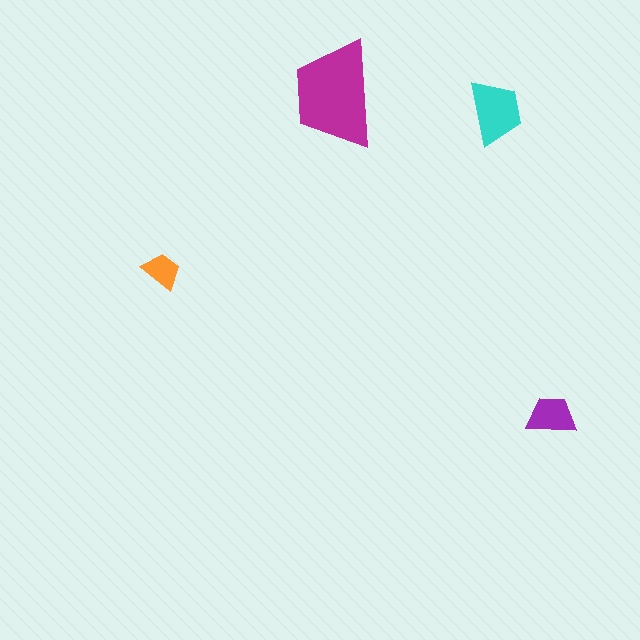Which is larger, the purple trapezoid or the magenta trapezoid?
The magenta one.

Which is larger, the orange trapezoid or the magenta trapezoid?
The magenta one.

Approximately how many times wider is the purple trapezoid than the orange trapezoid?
About 1.5 times wider.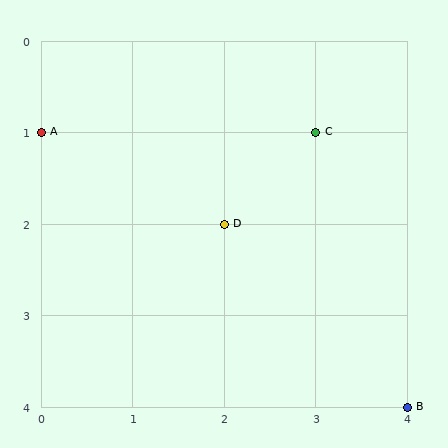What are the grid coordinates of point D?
Point D is at grid coordinates (2, 2).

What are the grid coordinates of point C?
Point C is at grid coordinates (3, 1).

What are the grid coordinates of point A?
Point A is at grid coordinates (0, 1).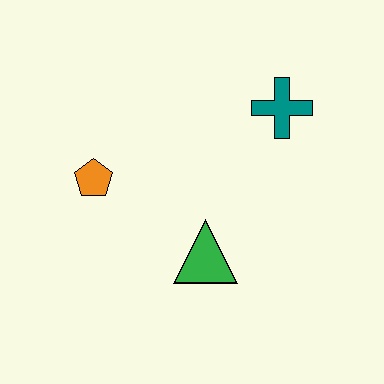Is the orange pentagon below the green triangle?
No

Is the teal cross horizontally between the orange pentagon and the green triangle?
No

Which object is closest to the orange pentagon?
The green triangle is closest to the orange pentagon.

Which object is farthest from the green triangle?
The teal cross is farthest from the green triangle.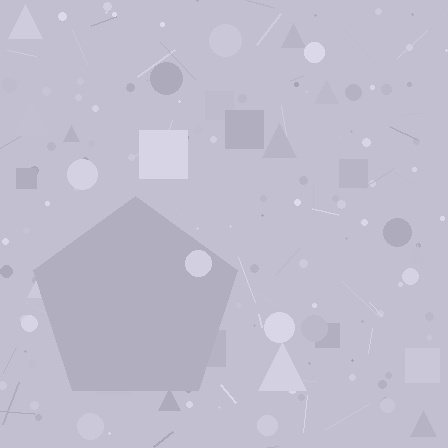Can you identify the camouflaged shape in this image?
The camouflaged shape is a pentagon.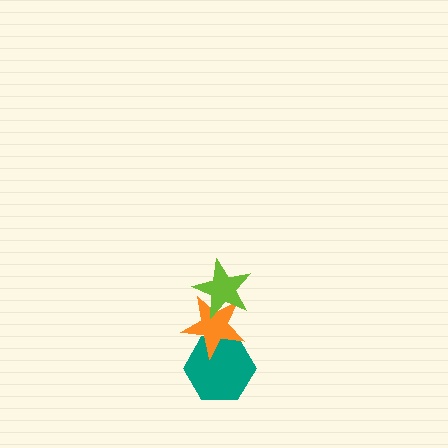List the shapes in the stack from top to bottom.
From top to bottom: the lime star, the orange star, the teal hexagon.